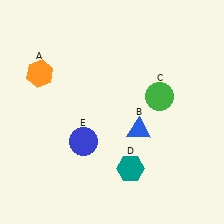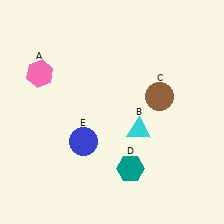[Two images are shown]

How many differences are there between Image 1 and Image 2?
There are 3 differences between the two images.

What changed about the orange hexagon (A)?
In Image 1, A is orange. In Image 2, it changed to pink.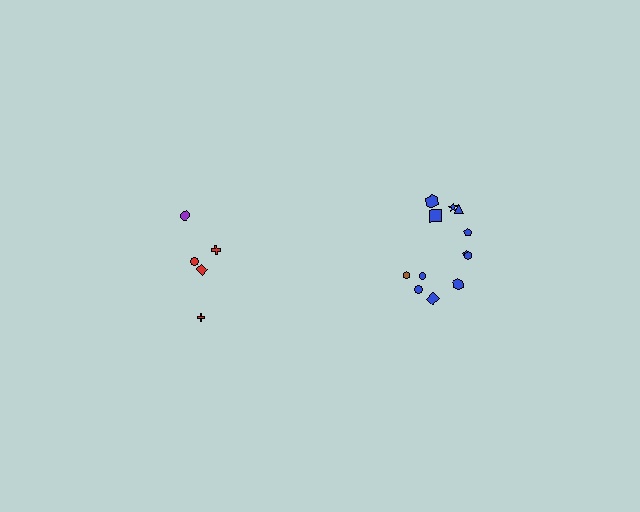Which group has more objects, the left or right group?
The right group.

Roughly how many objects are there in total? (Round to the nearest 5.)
Roughly 15 objects in total.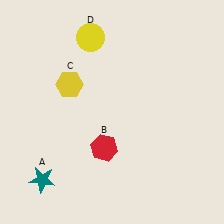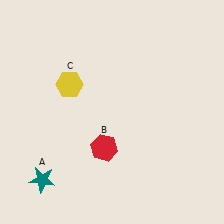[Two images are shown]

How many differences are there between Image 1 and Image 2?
There is 1 difference between the two images.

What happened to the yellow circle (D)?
The yellow circle (D) was removed in Image 2. It was in the top-left area of Image 1.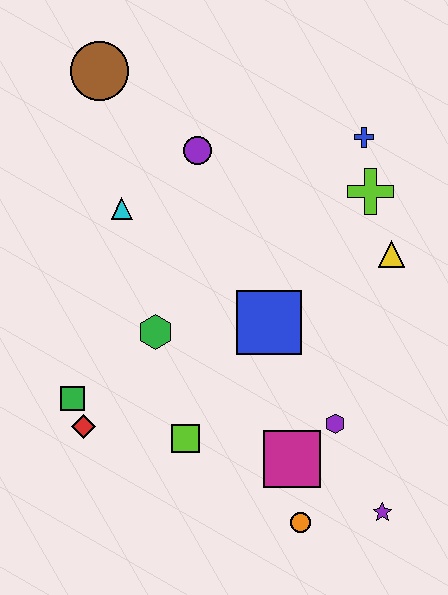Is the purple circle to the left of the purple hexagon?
Yes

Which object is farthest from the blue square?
The brown circle is farthest from the blue square.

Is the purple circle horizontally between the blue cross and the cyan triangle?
Yes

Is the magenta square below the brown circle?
Yes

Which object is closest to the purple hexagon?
The magenta square is closest to the purple hexagon.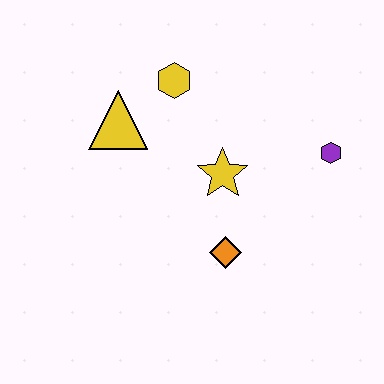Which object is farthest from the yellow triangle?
The purple hexagon is farthest from the yellow triangle.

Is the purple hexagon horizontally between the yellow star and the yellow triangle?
No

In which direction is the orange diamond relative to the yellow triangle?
The orange diamond is below the yellow triangle.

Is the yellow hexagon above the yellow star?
Yes